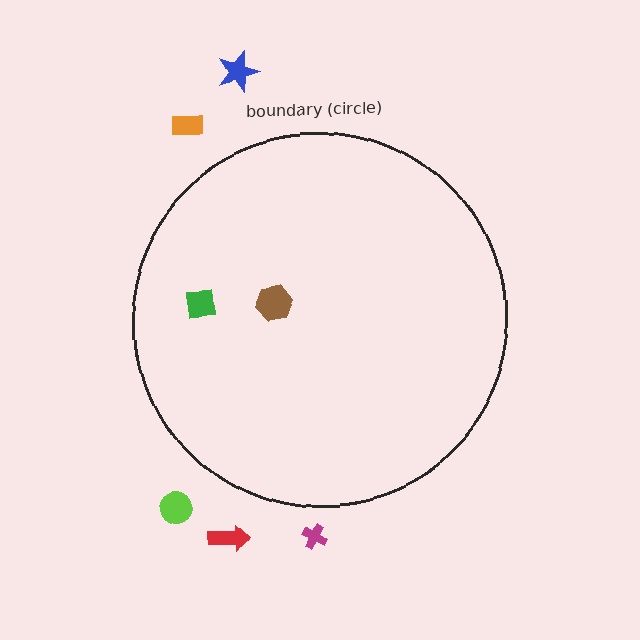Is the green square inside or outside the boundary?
Inside.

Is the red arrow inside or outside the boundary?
Outside.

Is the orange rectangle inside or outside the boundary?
Outside.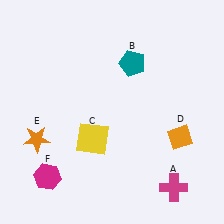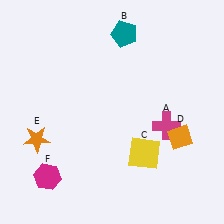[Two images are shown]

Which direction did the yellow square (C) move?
The yellow square (C) moved right.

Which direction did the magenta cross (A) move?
The magenta cross (A) moved up.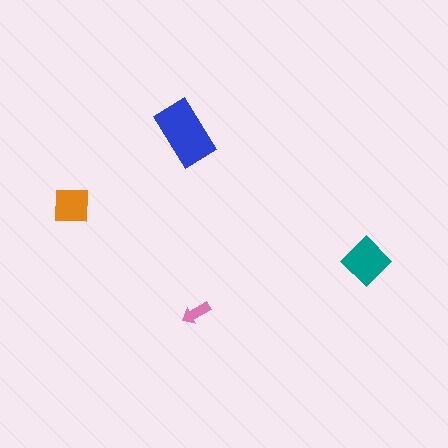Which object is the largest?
The blue rectangle.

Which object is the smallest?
The pink arrow.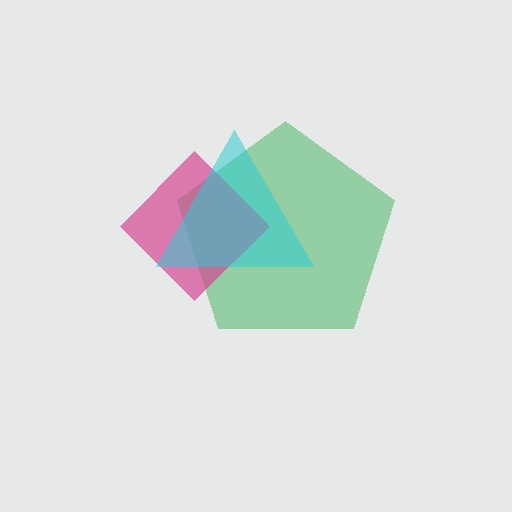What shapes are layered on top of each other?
The layered shapes are: a green pentagon, a magenta diamond, a cyan triangle.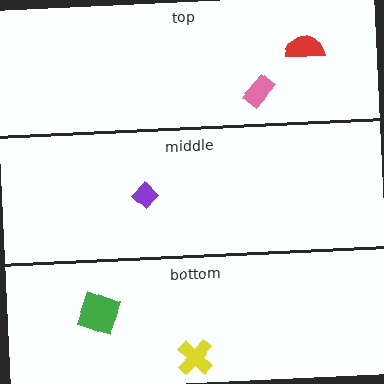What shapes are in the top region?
The red semicircle, the pink rectangle.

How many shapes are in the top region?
2.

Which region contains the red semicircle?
The top region.